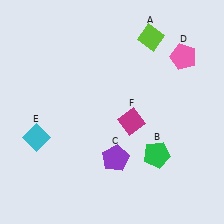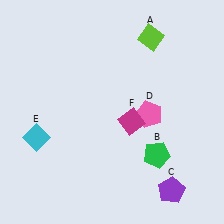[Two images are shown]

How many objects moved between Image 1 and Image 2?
2 objects moved between the two images.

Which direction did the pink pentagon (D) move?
The pink pentagon (D) moved down.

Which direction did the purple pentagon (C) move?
The purple pentagon (C) moved right.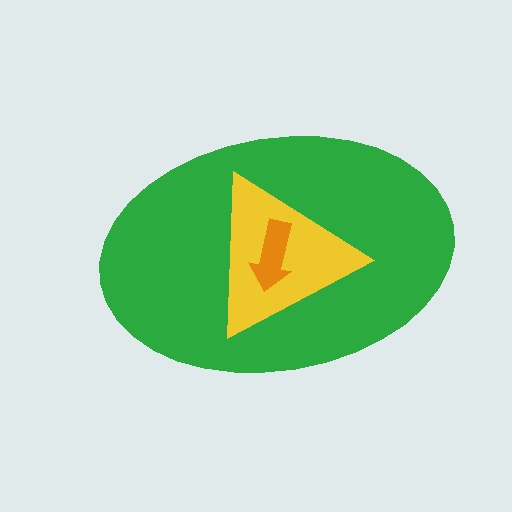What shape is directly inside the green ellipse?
The yellow triangle.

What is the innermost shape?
The orange arrow.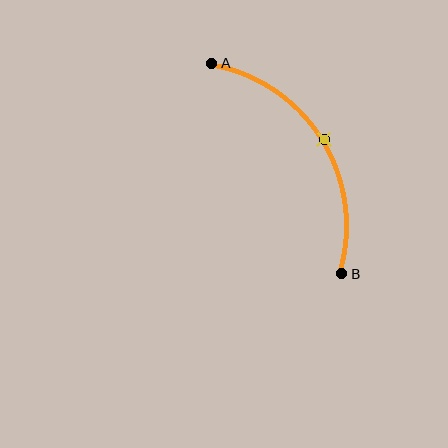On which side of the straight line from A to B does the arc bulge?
The arc bulges to the right of the straight line connecting A and B.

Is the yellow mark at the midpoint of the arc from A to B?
Yes. The yellow mark lies on the arc at equal arc-length from both A and B — it is the arc midpoint.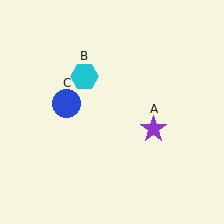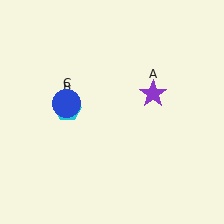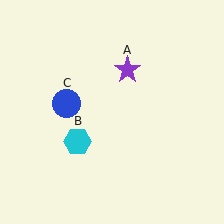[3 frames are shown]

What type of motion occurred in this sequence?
The purple star (object A), cyan hexagon (object B) rotated counterclockwise around the center of the scene.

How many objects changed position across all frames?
2 objects changed position: purple star (object A), cyan hexagon (object B).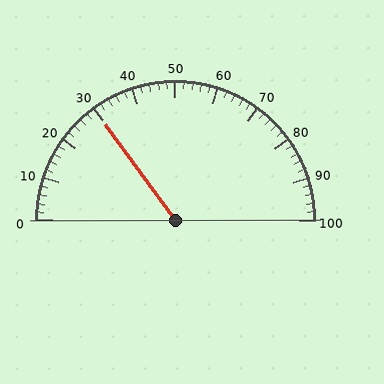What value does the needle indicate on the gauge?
The needle indicates approximately 30.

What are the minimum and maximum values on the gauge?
The gauge ranges from 0 to 100.